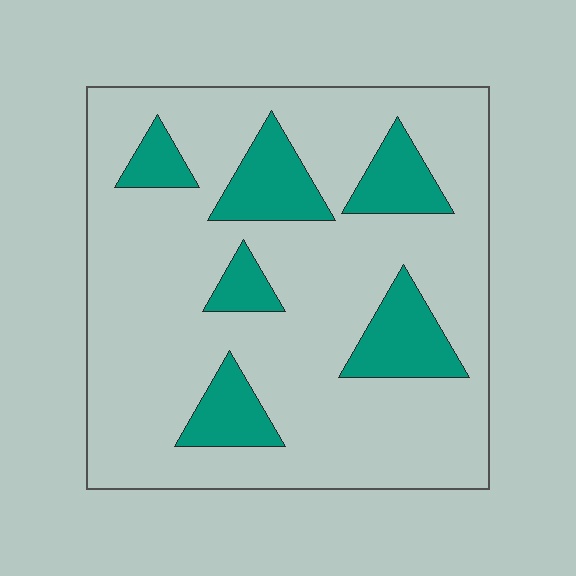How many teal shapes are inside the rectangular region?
6.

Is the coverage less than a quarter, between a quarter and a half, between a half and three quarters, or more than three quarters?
Less than a quarter.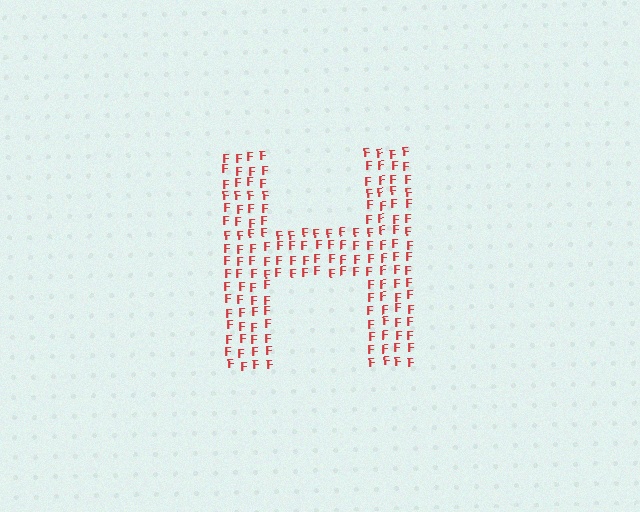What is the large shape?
The large shape is the letter H.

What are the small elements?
The small elements are letter F's.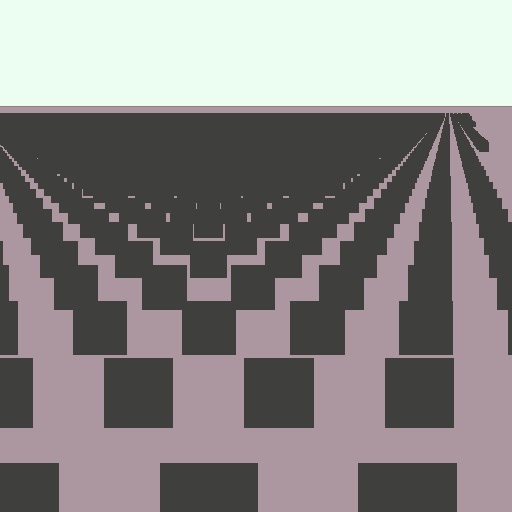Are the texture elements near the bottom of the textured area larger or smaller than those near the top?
Larger. Near the bottom, elements are closer to the viewer and appear at a bigger on-screen size.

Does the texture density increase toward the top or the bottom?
Density increases toward the top.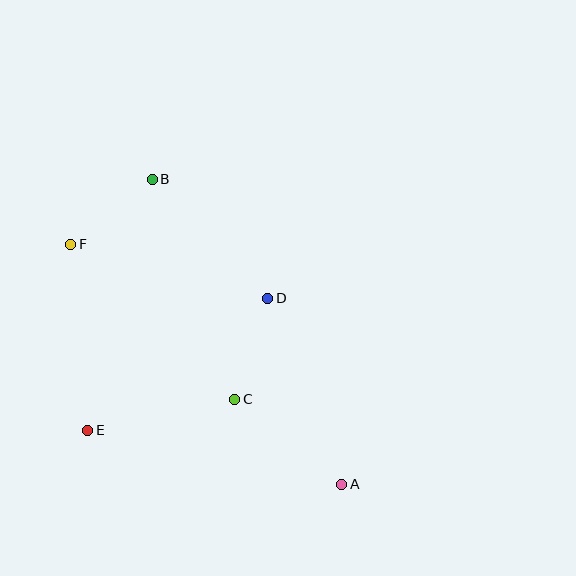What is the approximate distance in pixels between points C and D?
The distance between C and D is approximately 106 pixels.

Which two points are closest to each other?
Points B and F are closest to each other.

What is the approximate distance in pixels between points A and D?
The distance between A and D is approximately 201 pixels.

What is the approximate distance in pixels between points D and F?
The distance between D and F is approximately 204 pixels.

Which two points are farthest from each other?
Points A and F are farthest from each other.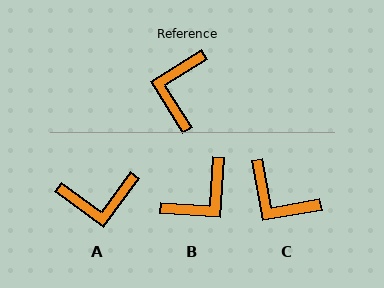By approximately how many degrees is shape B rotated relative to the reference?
Approximately 144 degrees counter-clockwise.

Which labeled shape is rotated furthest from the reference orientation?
B, about 144 degrees away.